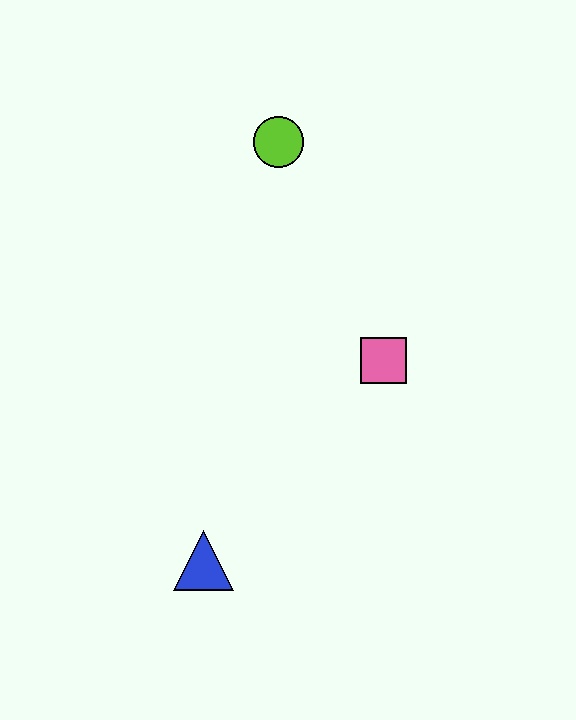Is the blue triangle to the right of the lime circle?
No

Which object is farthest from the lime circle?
The blue triangle is farthest from the lime circle.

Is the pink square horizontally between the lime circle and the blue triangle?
No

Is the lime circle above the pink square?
Yes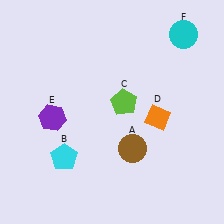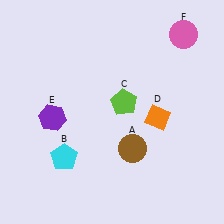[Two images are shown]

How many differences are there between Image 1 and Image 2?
There is 1 difference between the two images.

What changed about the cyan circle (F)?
In Image 1, F is cyan. In Image 2, it changed to pink.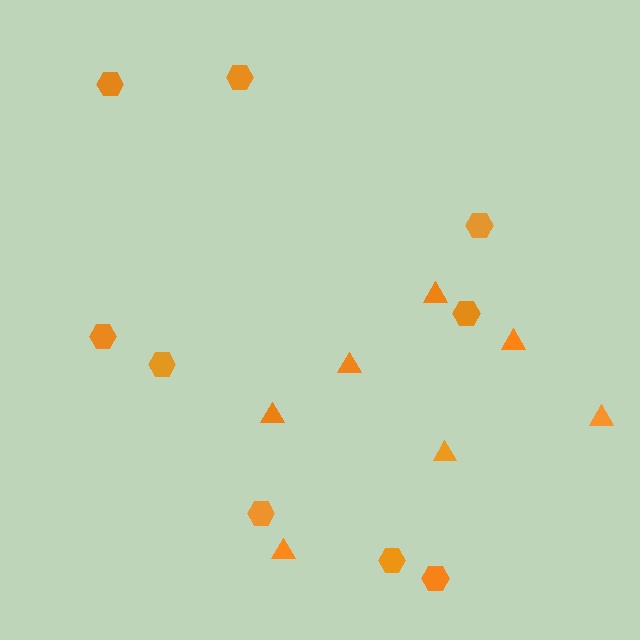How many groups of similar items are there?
There are 2 groups: one group of hexagons (9) and one group of triangles (7).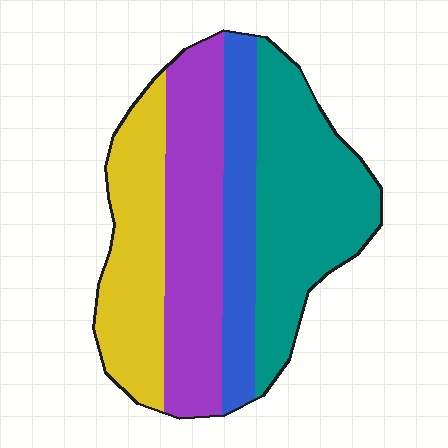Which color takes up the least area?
Blue, at roughly 15%.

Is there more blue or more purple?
Purple.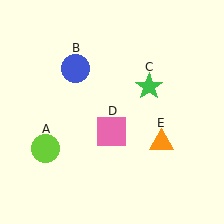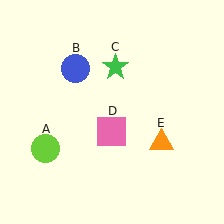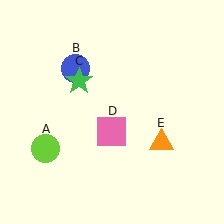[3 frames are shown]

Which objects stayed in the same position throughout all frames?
Lime circle (object A) and blue circle (object B) and pink square (object D) and orange triangle (object E) remained stationary.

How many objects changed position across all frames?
1 object changed position: green star (object C).